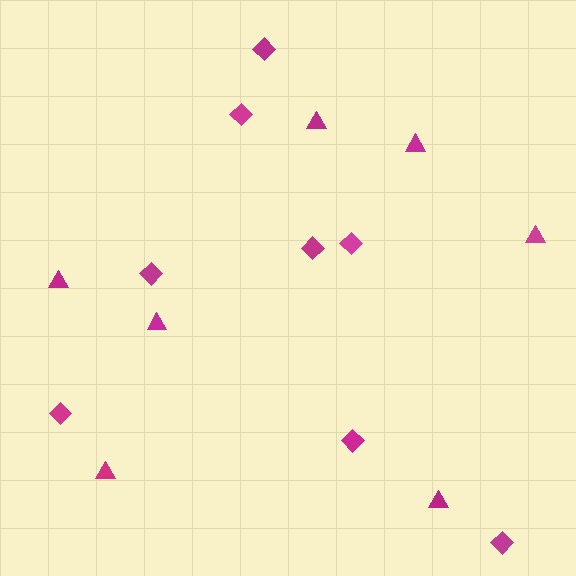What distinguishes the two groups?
There are 2 groups: one group of triangles (7) and one group of diamonds (8).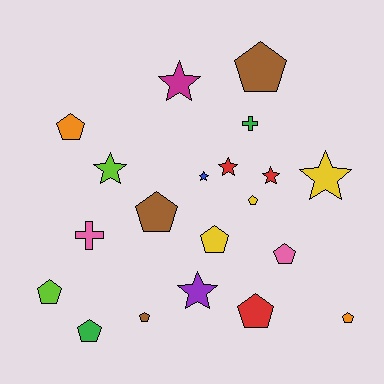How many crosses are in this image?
There are 2 crosses.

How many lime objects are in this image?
There are 2 lime objects.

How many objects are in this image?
There are 20 objects.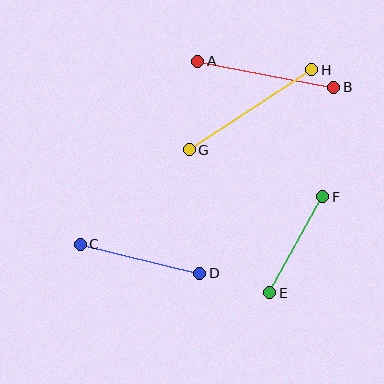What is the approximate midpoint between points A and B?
The midpoint is at approximately (266, 74) pixels.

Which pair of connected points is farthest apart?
Points G and H are farthest apart.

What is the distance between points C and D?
The distance is approximately 123 pixels.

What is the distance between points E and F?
The distance is approximately 110 pixels.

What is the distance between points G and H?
The distance is approximately 146 pixels.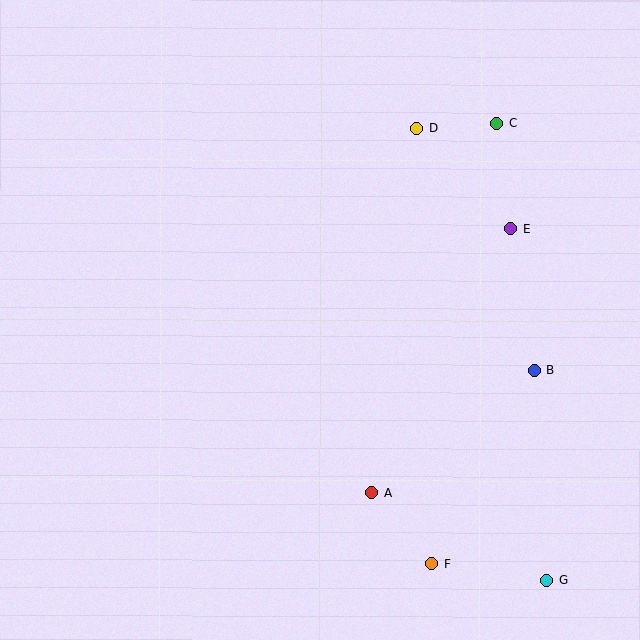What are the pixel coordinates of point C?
Point C is at (496, 123).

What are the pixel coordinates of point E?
Point E is at (511, 228).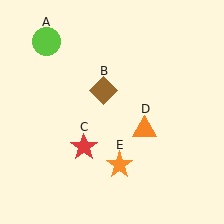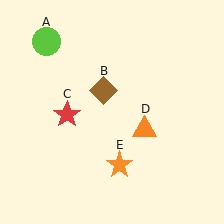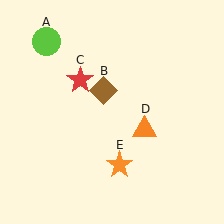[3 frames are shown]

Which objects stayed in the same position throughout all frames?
Lime circle (object A) and brown diamond (object B) and orange triangle (object D) and orange star (object E) remained stationary.